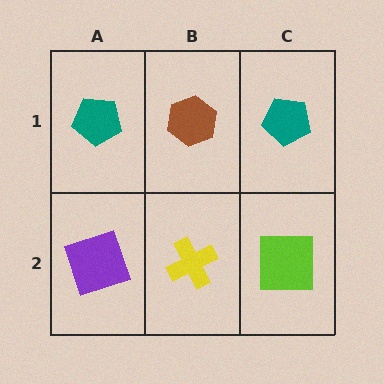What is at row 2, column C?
A lime square.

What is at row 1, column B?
A brown hexagon.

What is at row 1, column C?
A teal pentagon.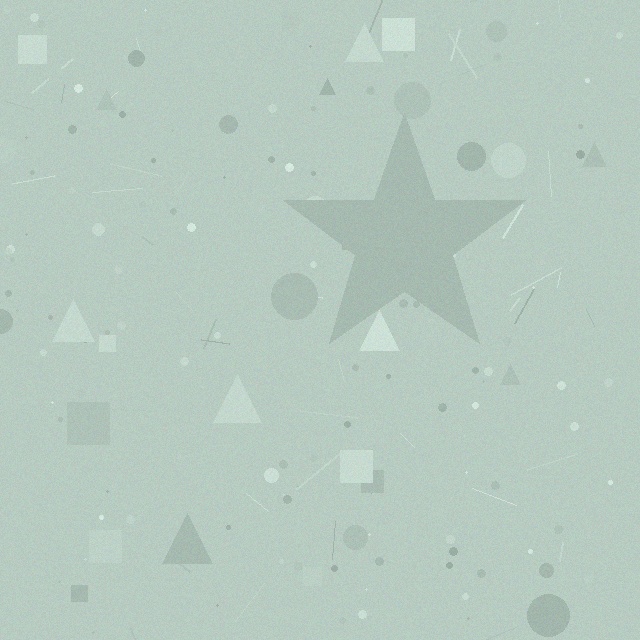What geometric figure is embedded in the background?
A star is embedded in the background.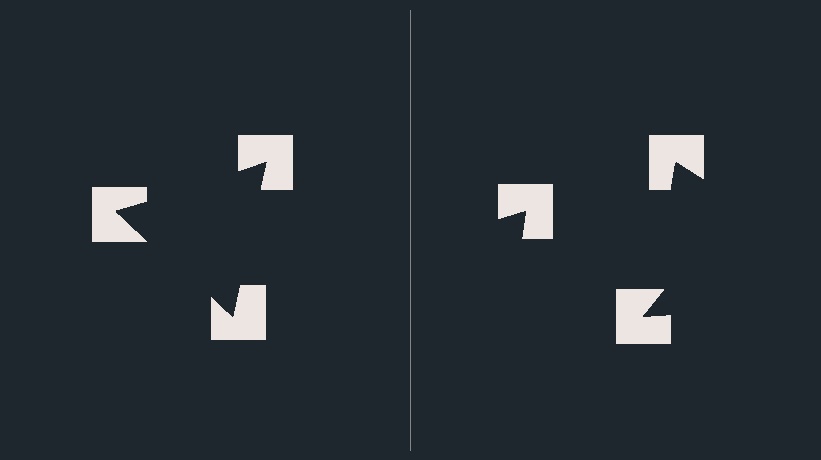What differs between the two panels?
The notched squares are positioned identically on both sides; only the wedge orientations differ. On the left they align to a triangle; on the right they are misaligned.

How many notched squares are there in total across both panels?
6 — 3 on each side.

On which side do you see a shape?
An illusory triangle appears on the left side. On the right side the wedge cuts are rotated, so no coherent shape forms.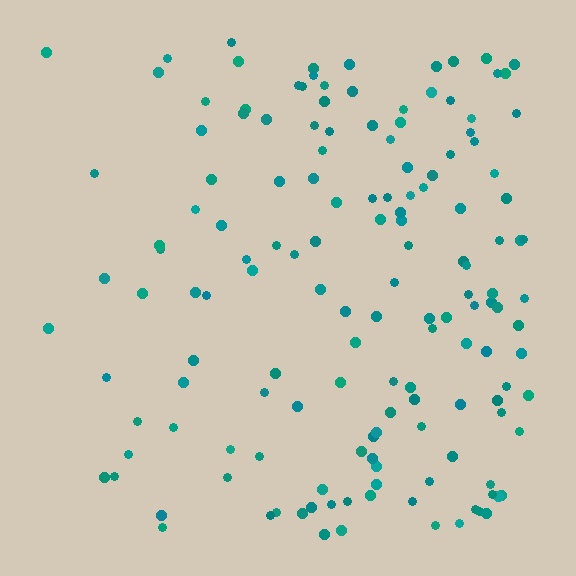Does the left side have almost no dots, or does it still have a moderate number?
Still a moderate number, just noticeably fewer than the right.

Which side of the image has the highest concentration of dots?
The right.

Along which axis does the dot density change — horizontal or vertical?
Horizontal.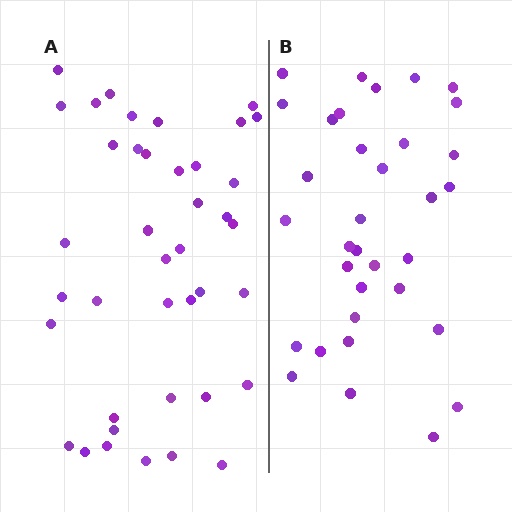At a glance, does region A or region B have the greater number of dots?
Region A (the left region) has more dots.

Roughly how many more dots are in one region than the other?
Region A has about 6 more dots than region B.